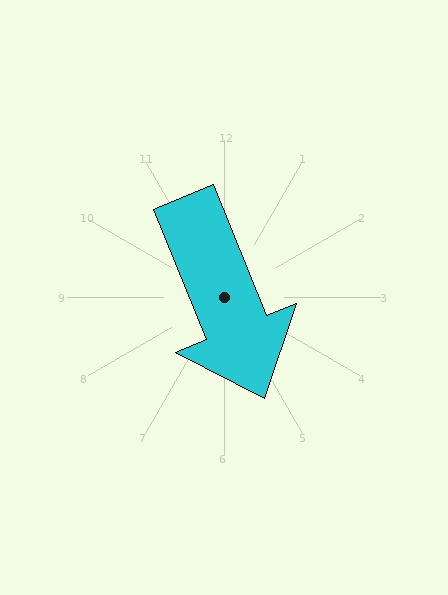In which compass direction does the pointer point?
South.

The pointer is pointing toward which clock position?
Roughly 5 o'clock.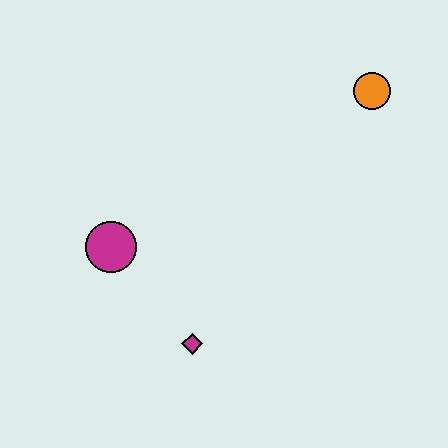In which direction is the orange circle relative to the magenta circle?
The orange circle is to the right of the magenta circle.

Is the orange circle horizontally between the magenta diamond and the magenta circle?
No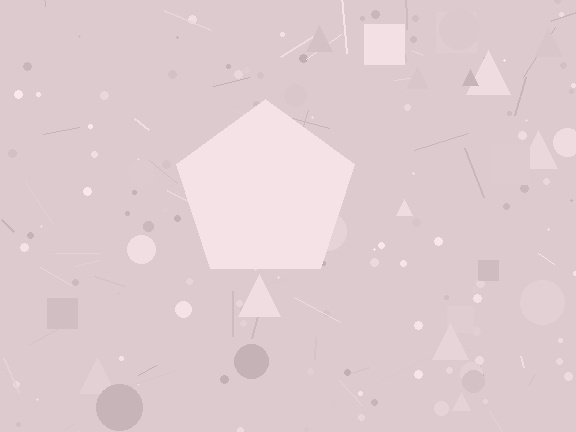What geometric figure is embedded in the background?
A pentagon is embedded in the background.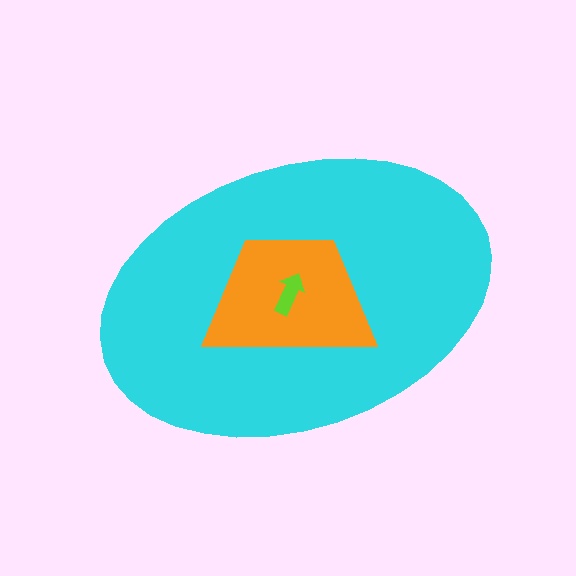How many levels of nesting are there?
3.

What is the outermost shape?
The cyan ellipse.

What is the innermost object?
The lime arrow.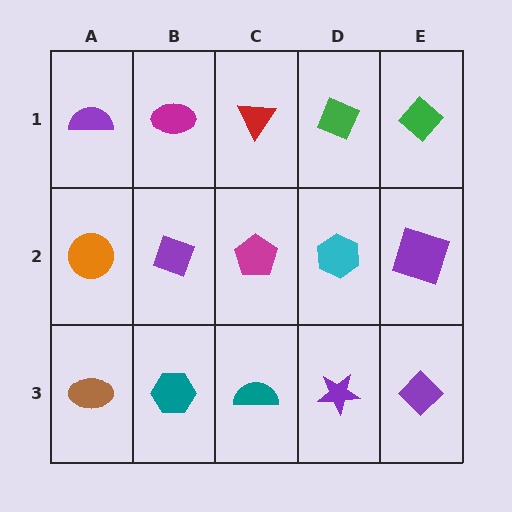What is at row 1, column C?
A red triangle.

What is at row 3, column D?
A purple star.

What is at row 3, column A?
A brown ellipse.